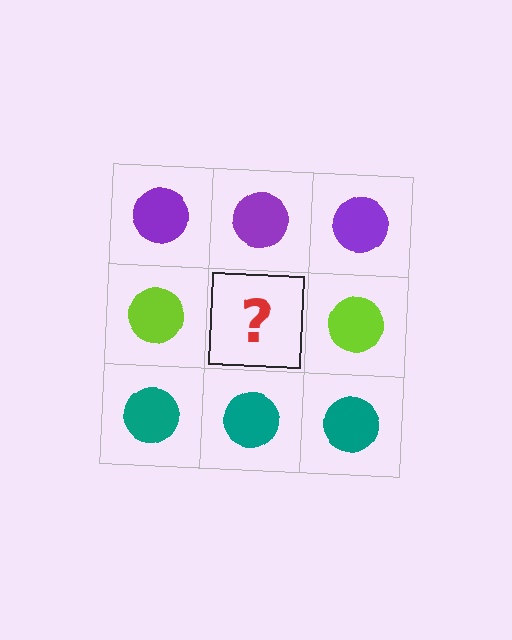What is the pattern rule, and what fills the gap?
The rule is that each row has a consistent color. The gap should be filled with a lime circle.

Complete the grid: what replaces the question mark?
The question mark should be replaced with a lime circle.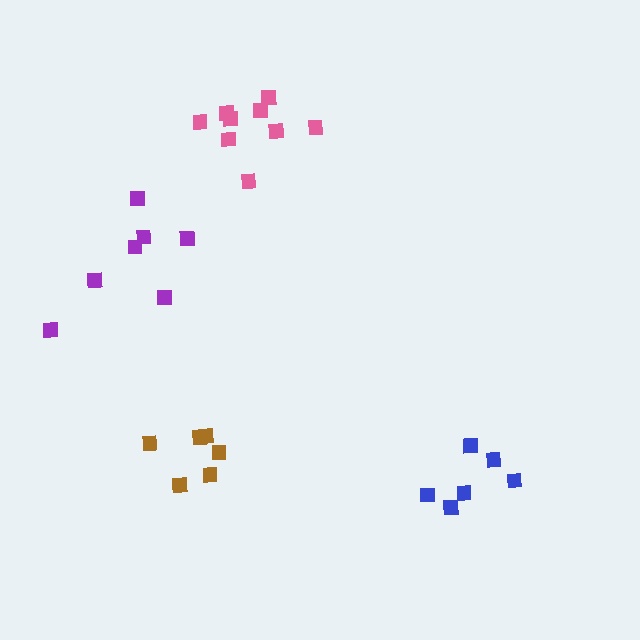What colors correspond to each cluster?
The clusters are colored: pink, brown, blue, purple.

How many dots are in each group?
Group 1: 9 dots, Group 2: 6 dots, Group 3: 6 dots, Group 4: 7 dots (28 total).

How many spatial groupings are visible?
There are 4 spatial groupings.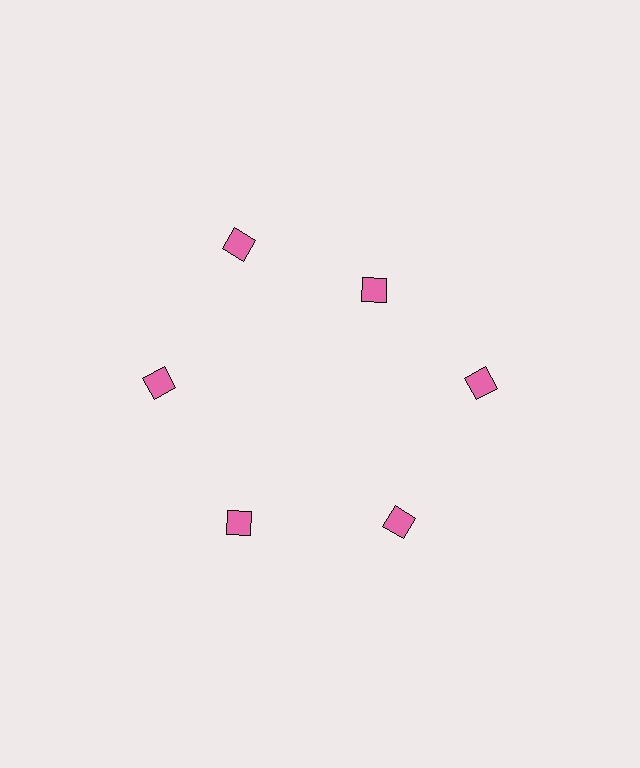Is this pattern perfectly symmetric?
No. The 6 pink diamonds are arranged in a ring, but one element near the 1 o'clock position is pulled inward toward the center, breaking the 6-fold rotational symmetry.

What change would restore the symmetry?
The symmetry would be restored by moving it outward, back onto the ring so that all 6 diamonds sit at equal angles and equal distance from the center.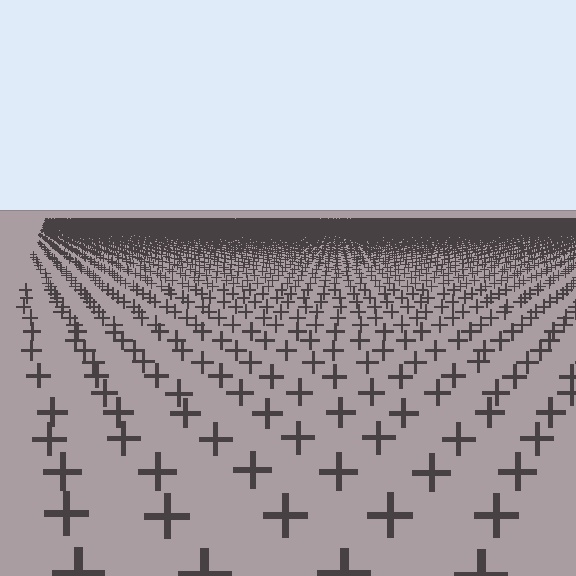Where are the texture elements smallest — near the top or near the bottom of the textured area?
Near the top.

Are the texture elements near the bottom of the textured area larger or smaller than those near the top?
Larger. Near the bottom, elements are closer to the viewer and appear at a bigger on-screen size.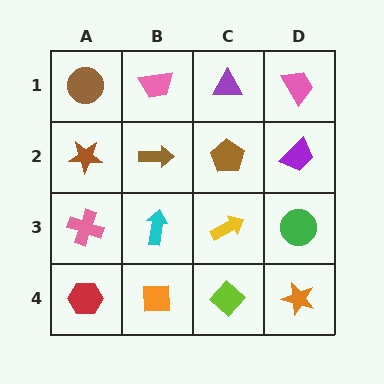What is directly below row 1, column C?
A brown pentagon.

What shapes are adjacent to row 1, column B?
A brown arrow (row 2, column B), a brown circle (row 1, column A), a purple triangle (row 1, column C).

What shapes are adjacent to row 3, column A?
A brown star (row 2, column A), a red hexagon (row 4, column A), a cyan arrow (row 3, column B).